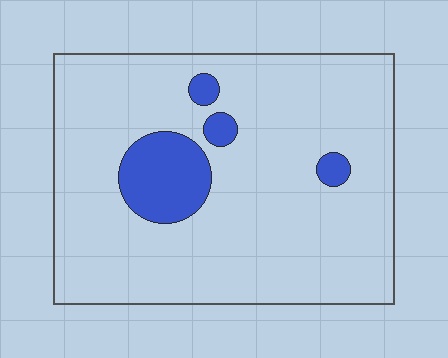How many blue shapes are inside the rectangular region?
4.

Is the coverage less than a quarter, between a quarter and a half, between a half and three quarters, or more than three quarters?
Less than a quarter.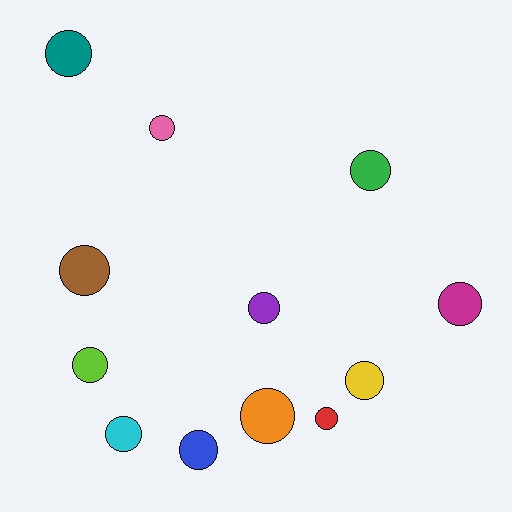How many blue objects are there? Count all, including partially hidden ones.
There is 1 blue object.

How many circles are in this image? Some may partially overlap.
There are 12 circles.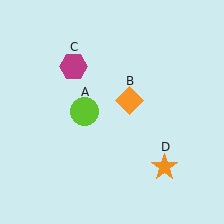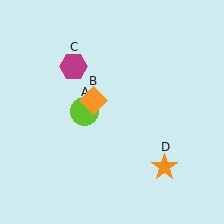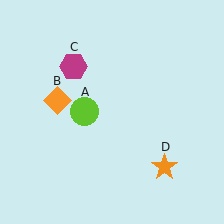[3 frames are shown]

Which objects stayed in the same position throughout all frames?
Lime circle (object A) and magenta hexagon (object C) and orange star (object D) remained stationary.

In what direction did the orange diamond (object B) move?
The orange diamond (object B) moved left.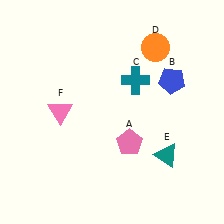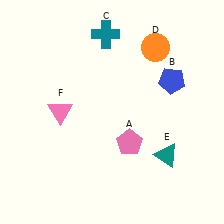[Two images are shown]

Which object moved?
The teal cross (C) moved up.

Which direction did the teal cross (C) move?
The teal cross (C) moved up.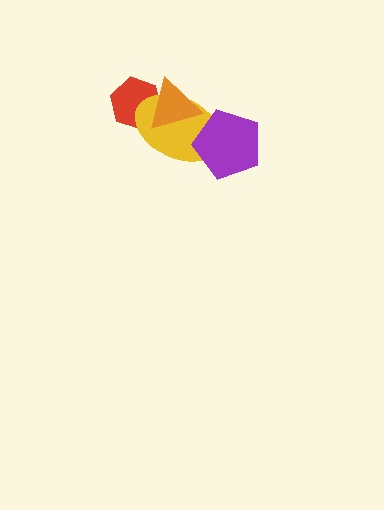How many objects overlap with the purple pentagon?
1 object overlaps with the purple pentagon.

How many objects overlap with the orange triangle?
2 objects overlap with the orange triangle.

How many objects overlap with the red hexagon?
2 objects overlap with the red hexagon.